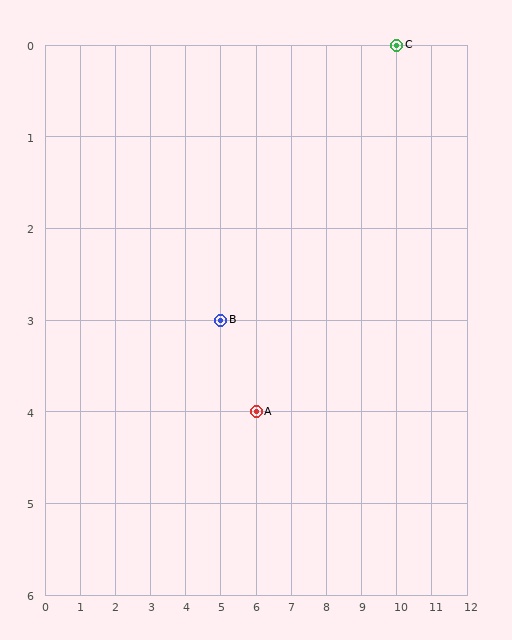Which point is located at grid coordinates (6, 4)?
Point A is at (6, 4).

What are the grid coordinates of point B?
Point B is at grid coordinates (5, 3).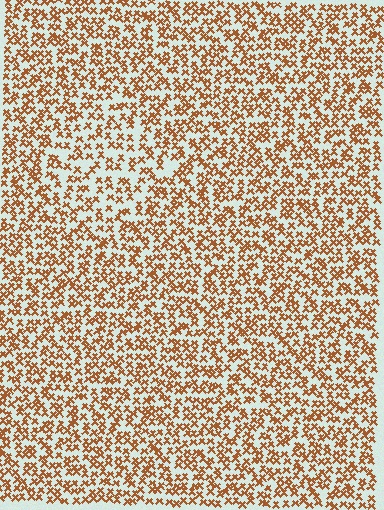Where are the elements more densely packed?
The elements are more densely packed outside the diamond boundary.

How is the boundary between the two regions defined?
The boundary is defined by a change in element density (approximately 1.5x ratio). All elements are the same color, size, and shape.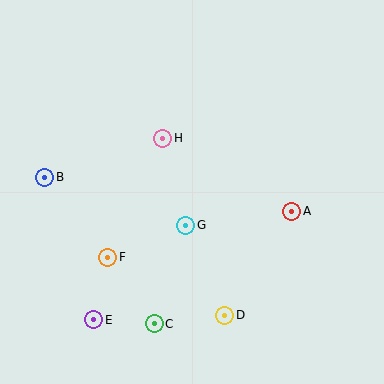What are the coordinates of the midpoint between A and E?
The midpoint between A and E is at (193, 266).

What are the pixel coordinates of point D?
Point D is at (225, 315).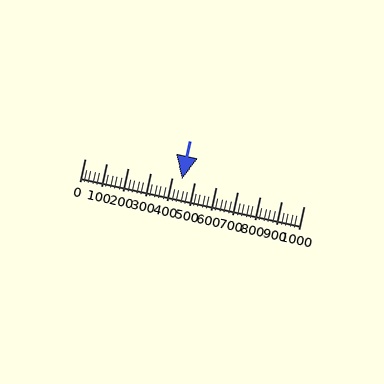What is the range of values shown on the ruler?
The ruler shows values from 0 to 1000.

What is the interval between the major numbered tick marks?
The major tick marks are spaced 100 units apart.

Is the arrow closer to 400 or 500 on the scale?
The arrow is closer to 400.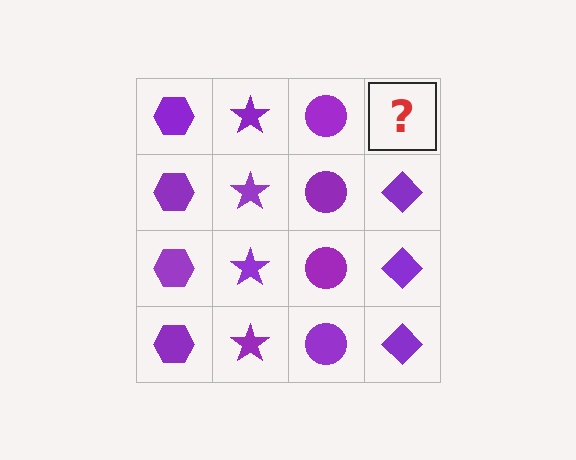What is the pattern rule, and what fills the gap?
The rule is that each column has a consistent shape. The gap should be filled with a purple diamond.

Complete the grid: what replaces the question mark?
The question mark should be replaced with a purple diamond.